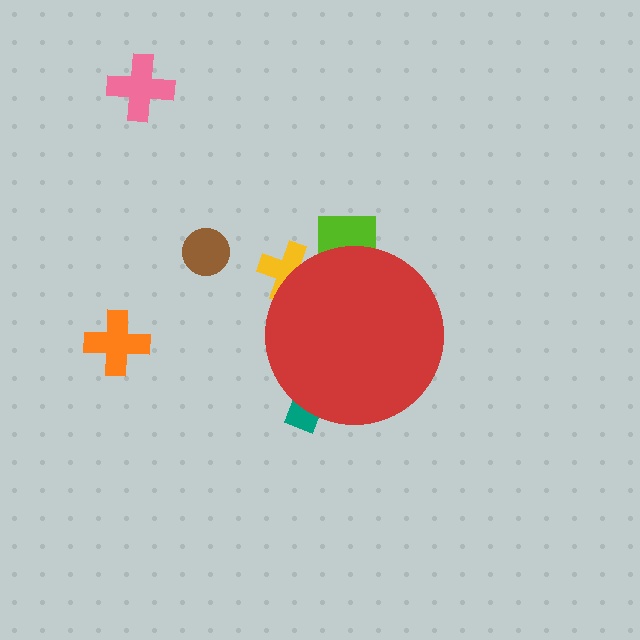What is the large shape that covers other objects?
A red circle.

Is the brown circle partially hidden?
No, the brown circle is fully visible.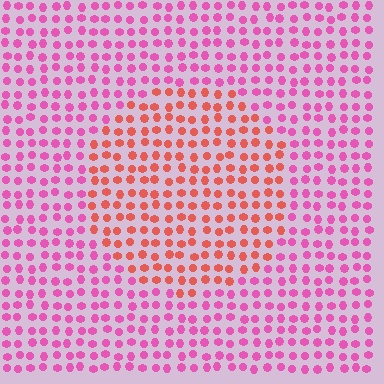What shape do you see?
I see a circle.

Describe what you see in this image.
The image is filled with small pink elements in a uniform arrangement. A circle-shaped region is visible where the elements are tinted to a slightly different hue, forming a subtle color boundary.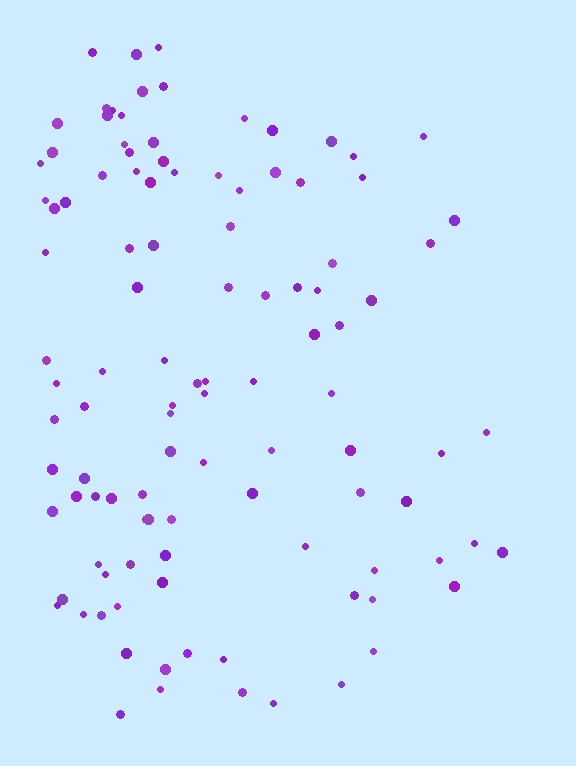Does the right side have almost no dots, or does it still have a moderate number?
Still a moderate number, just noticeably fewer than the left.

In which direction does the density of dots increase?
From right to left, with the left side densest.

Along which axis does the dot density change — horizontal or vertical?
Horizontal.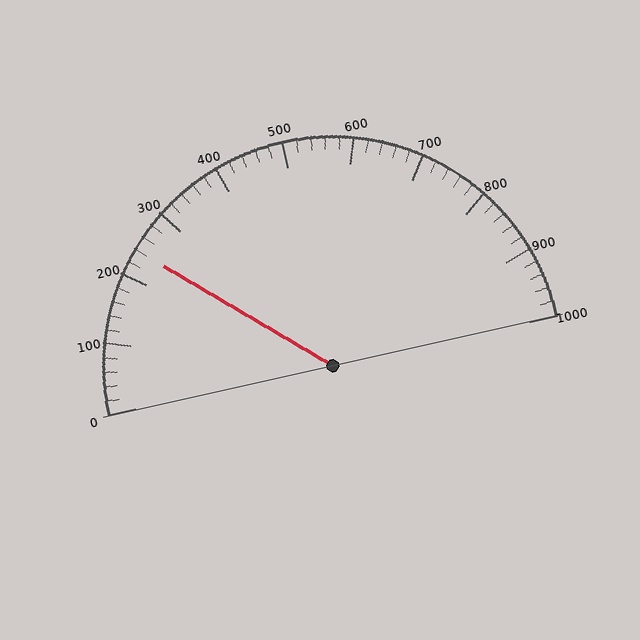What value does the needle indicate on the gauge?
The needle indicates approximately 240.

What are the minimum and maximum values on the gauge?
The gauge ranges from 0 to 1000.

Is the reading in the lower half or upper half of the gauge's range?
The reading is in the lower half of the range (0 to 1000).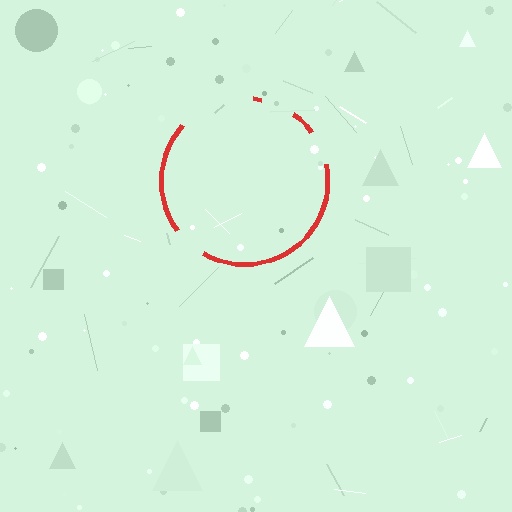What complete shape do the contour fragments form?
The contour fragments form a circle.